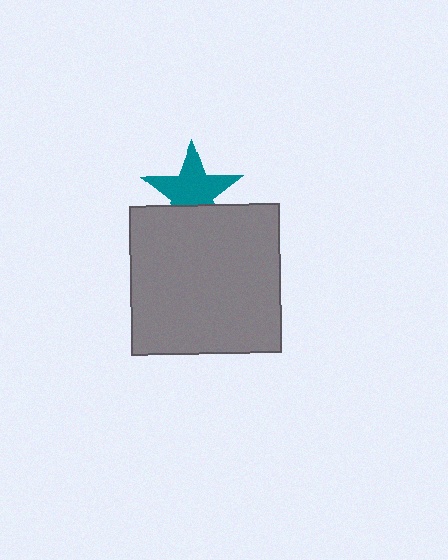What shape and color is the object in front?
The object in front is a gray square.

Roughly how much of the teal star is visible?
Most of it is visible (roughly 69%).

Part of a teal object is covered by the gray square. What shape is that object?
It is a star.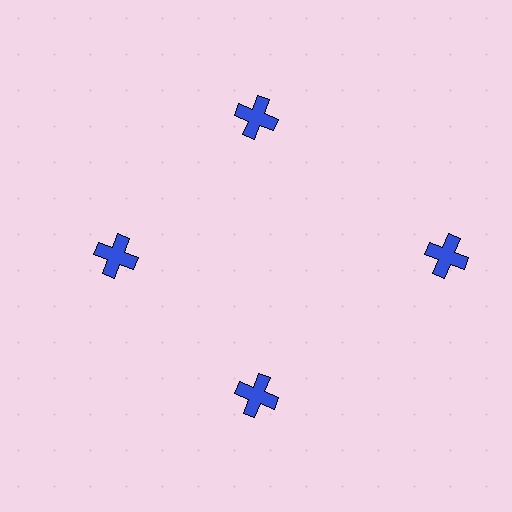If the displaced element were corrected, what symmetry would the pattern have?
It would have 4-fold rotational symmetry — the pattern would map onto itself every 90 degrees.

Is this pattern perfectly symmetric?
No. The 4 blue crosses are arranged in a ring, but one element near the 3 o'clock position is pushed outward from the center, breaking the 4-fold rotational symmetry.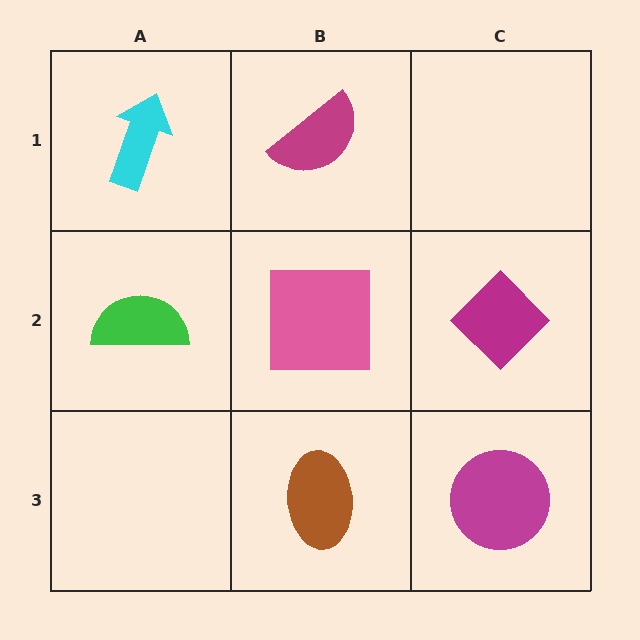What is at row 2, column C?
A magenta diamond.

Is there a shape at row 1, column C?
No, that cell is empty.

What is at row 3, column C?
A magenta circle.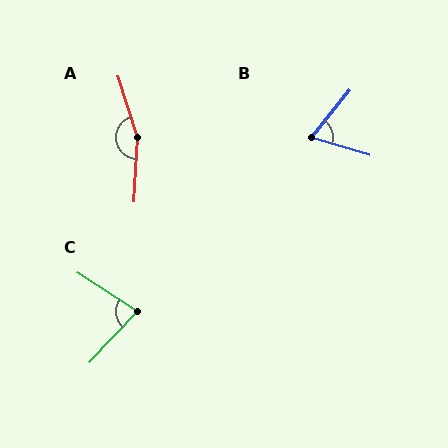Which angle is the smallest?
B, at approximately 67 degrees.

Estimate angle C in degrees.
Approximately 80 degrees.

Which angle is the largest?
A, at approximately 159 degrees.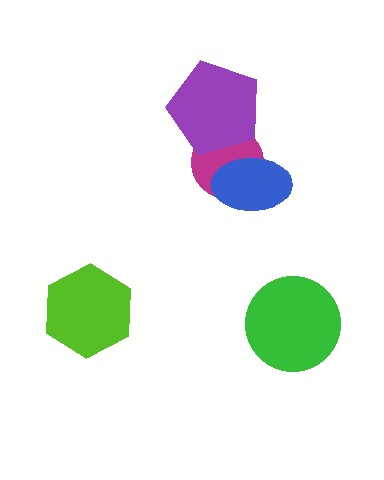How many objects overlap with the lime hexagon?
0 objects overlap with the lime hexagon.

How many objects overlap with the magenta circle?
2 objects overlap with the magenta circle.